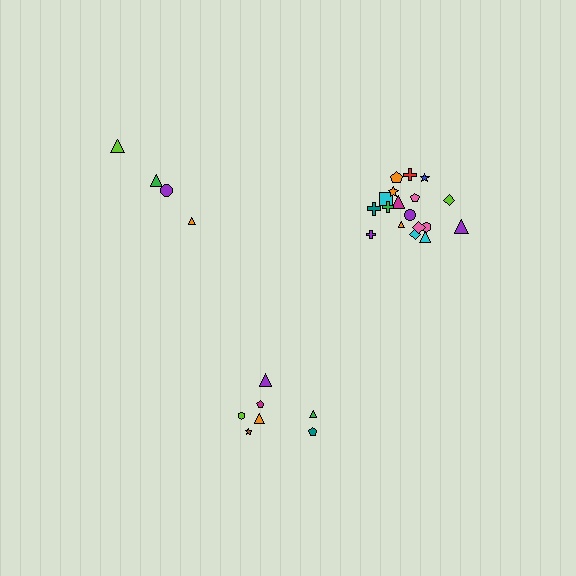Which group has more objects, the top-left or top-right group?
The top-right group.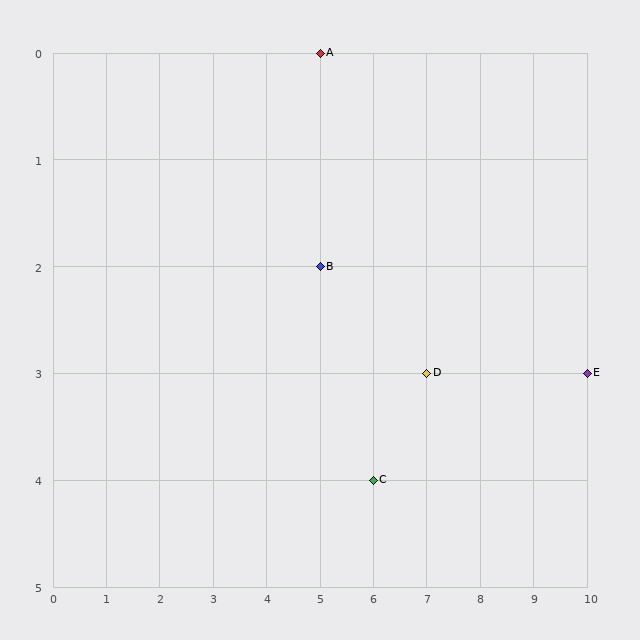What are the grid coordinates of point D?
Point D is at grid coordinates (7, 3).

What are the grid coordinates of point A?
Point A is at grid coordinates (5, 0).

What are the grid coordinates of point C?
Point C is at grid coordinates (6, 4).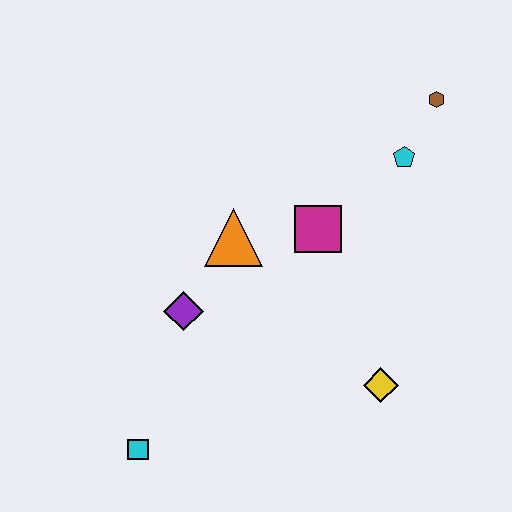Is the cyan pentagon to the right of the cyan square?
Yes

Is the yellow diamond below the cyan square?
No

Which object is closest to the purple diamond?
The orange triangle is closest to the purple diamond.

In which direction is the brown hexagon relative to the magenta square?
The brown hexagon is above the magenta square.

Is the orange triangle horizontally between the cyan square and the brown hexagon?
Yes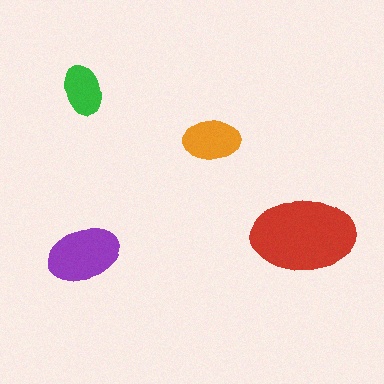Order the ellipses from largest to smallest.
the red one, the purple one, the orange one, the green one.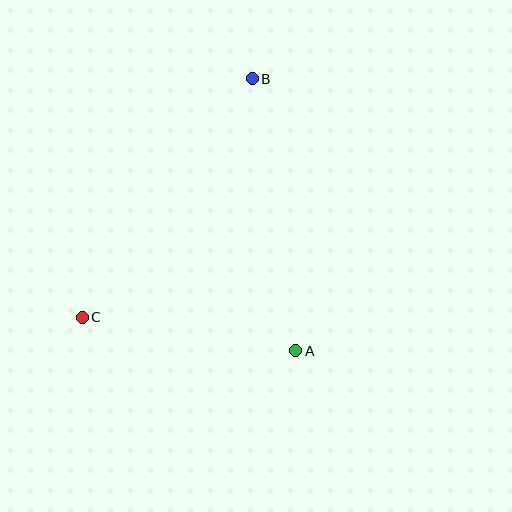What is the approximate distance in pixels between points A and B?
The distance between A and B is approximately 275 pixels.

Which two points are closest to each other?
Points A and C are closest to each other.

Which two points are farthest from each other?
Points B and C are farthest from each other.